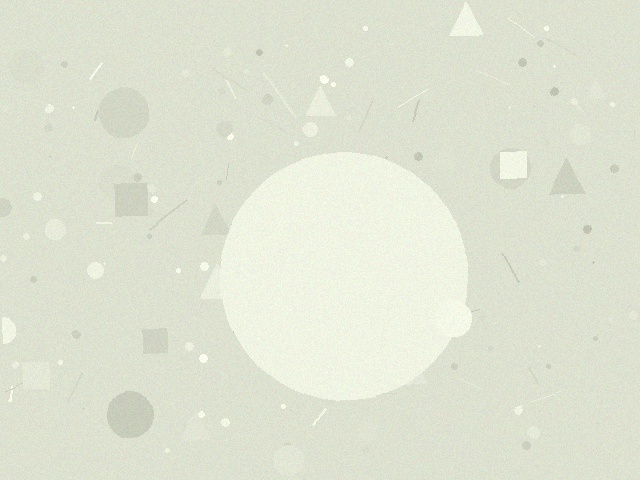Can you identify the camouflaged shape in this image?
The camouflaged shape is a circle.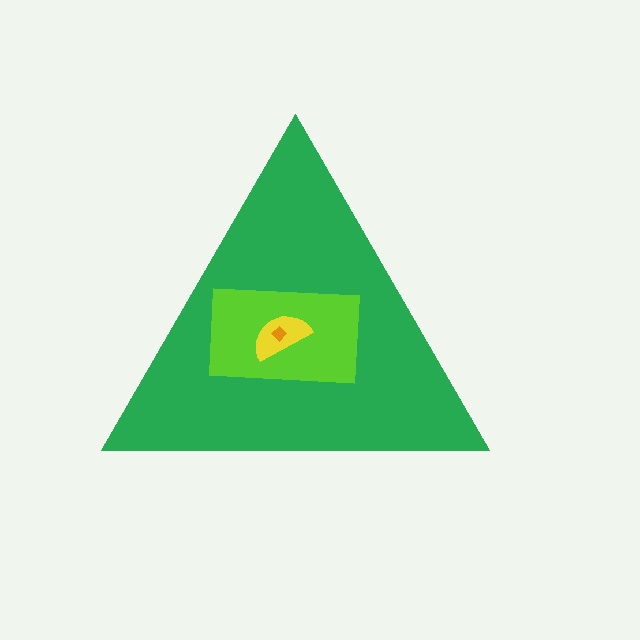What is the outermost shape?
The green triangle.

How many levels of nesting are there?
4.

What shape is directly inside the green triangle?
The lime rectangle.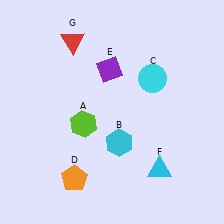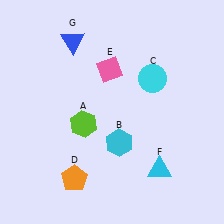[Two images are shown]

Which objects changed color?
E changed from purple to pink. G changed from red to blue.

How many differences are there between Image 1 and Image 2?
There are 2 differences between the two images.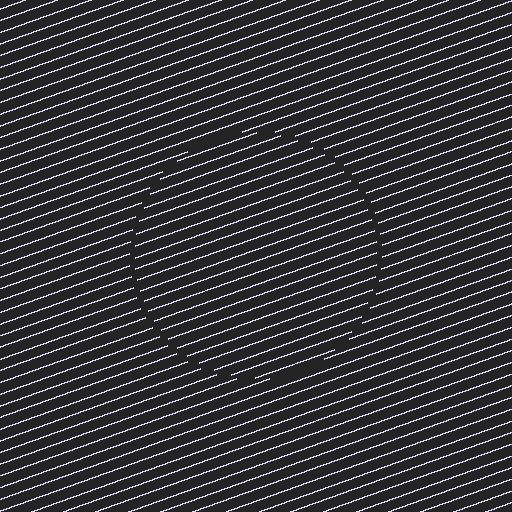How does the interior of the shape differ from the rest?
The interior of the shape contains the same grating, shifted by half a period — the contour is defined by the phase discontinuity where line-ends from the inner and outer gratings abut.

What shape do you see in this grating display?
An illusory circle. The interior of the shape contains the same grating, shifted by half a period — the contour is defined by the phase discontinuity where line-ends from the inner and outer gratings abut.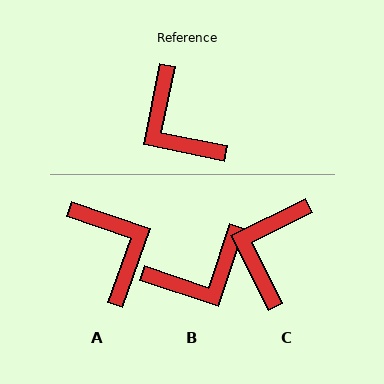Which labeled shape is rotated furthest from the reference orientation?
A, about 172 degrees away.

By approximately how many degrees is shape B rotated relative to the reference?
Approximately 83 degrees counter-clockwise.